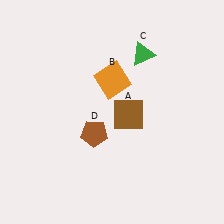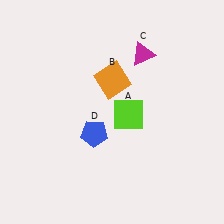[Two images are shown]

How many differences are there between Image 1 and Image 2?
There are 3 differences between the two images.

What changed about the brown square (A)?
In Image 1, A is brown. In Image 2, it changed to lime.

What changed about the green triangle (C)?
In Image 1, C is green. In Image 2, it changed to magenta.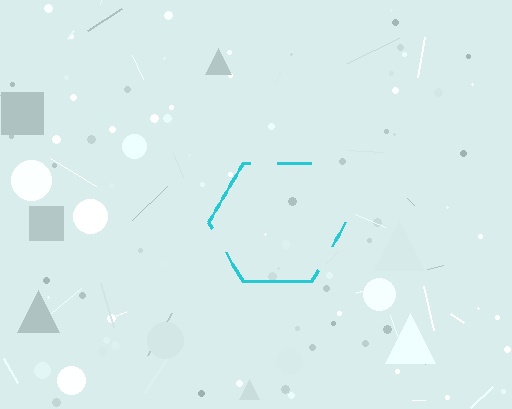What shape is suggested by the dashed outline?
The dashed outline suggests a hexagon.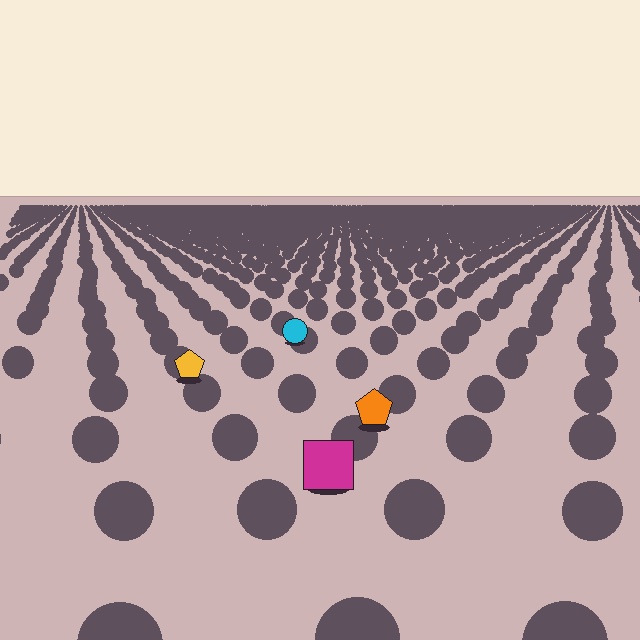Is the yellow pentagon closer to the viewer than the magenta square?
No. The magenta square is closer — you can tell from the texture gradient: the ground texture is coarser near it.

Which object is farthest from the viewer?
The cyan circle is farthest from the viewer. It appears smaller and the ground texture around it is denser.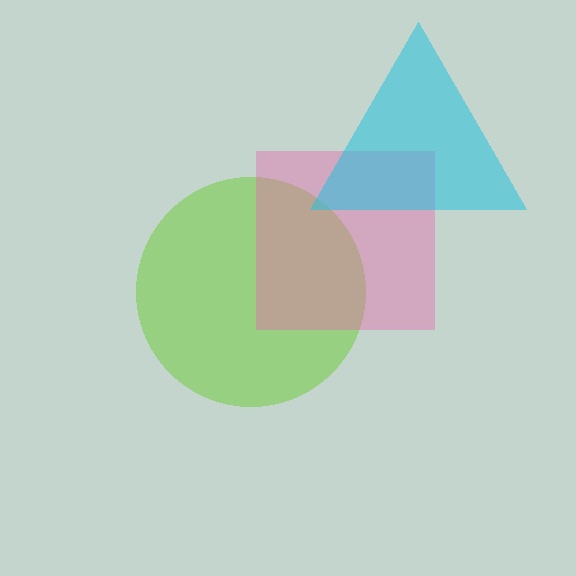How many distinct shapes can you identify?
There are 3 distinct shapes: a lime circle, a pink square, a cyan triangle.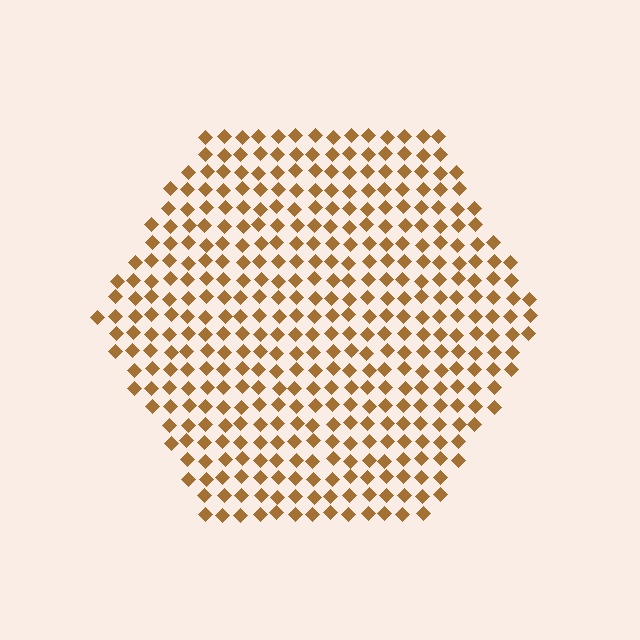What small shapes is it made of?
It is made of small diamonds.